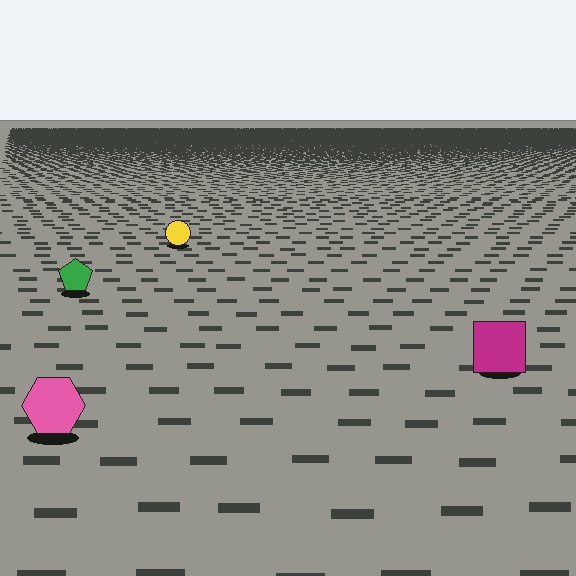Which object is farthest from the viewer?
The yellow circle is farthest from the viewer. It appears smaller and the ground texture around it is denser.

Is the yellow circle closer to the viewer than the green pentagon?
No. The green pentagon is closer — you can tell from the texture gradient: the ground texture is coarser near it.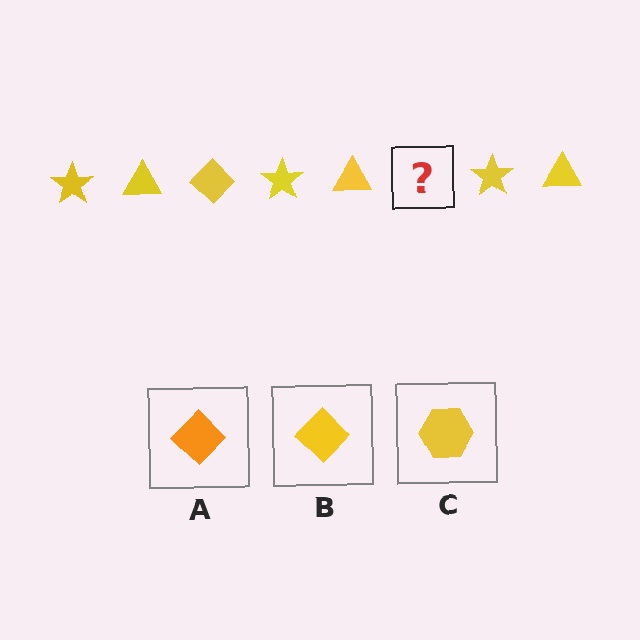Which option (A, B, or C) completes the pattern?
B.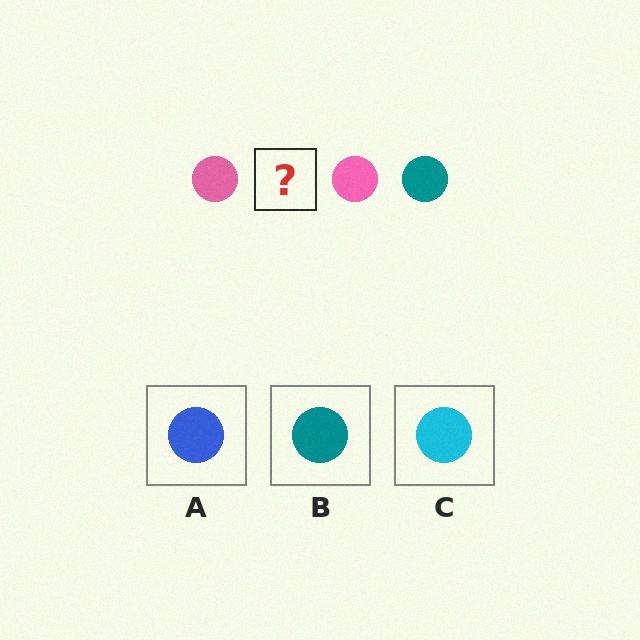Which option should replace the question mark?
Option B.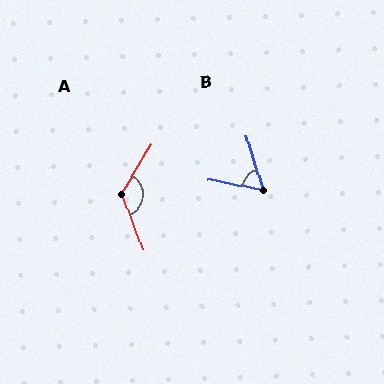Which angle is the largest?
A, at approximately 129 degrees.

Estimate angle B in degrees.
Approximately 61 degrees.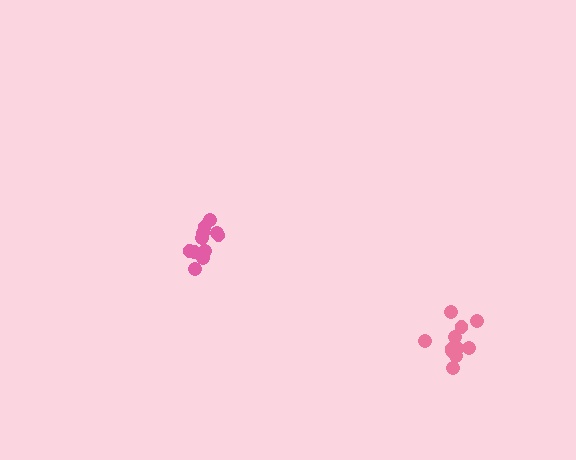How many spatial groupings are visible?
There are 2 spatial groupings.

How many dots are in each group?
Group 1: 11 dots, Group 2: 11 dots (22 total).